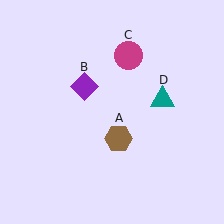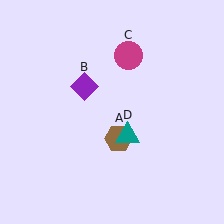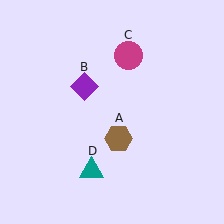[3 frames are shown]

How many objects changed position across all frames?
1 object changed position: teal triangle (object D).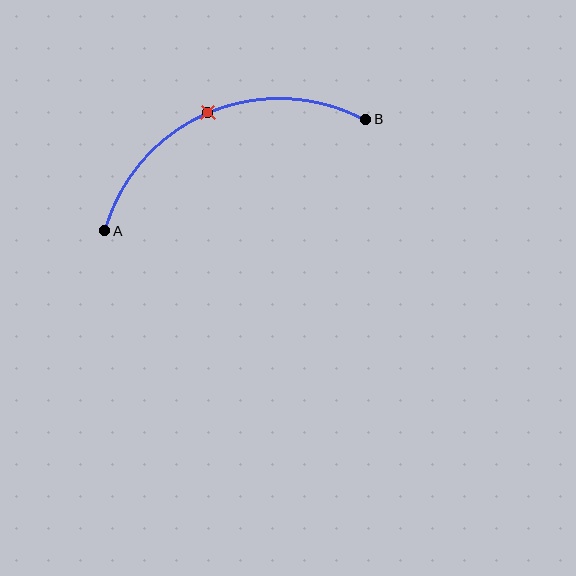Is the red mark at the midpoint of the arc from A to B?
Yes. The red mark lies on the arc at equal arc-length from both A and B — it is the arc midpoint.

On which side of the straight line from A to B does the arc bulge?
The arc bulges above the straight line connecting A and B.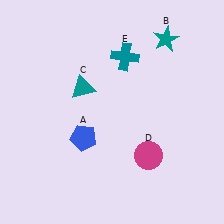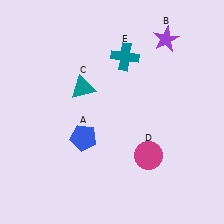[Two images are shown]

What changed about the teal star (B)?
In Image 1, B is teal. In Image 2, it changed to purple.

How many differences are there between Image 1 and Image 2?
There is 1 difference between the two images.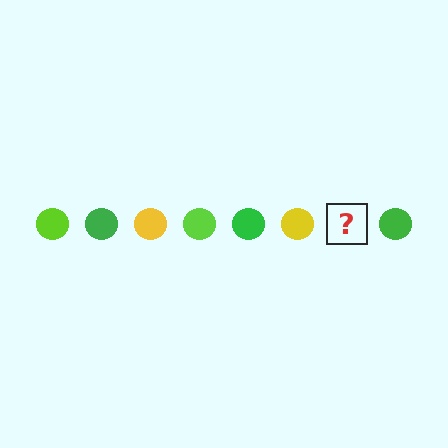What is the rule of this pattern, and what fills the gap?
The rule is that the pattern cycles through lime, green, yellow circles. The gap should be filled with a lime circle.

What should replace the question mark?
The question mark should be replaced with a lime circle.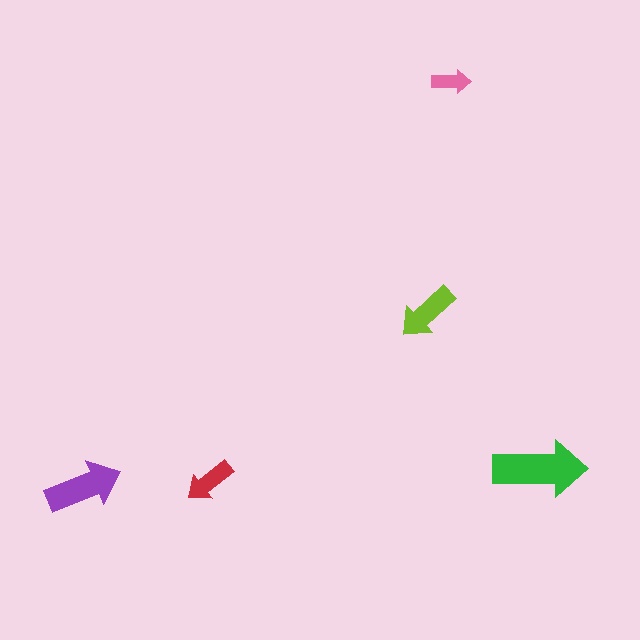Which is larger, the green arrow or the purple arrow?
The green one.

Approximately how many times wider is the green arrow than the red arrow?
About 2 times wider.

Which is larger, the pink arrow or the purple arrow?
The purple one.